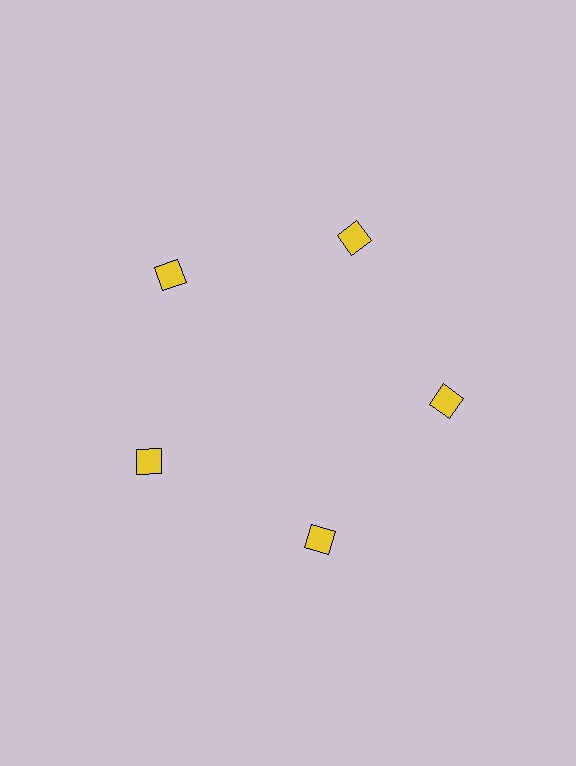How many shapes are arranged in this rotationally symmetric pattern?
There are 5 shapes, arranged in 5 groups of 1.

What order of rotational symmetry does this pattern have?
This pattern has 5-fold rotational symmetry.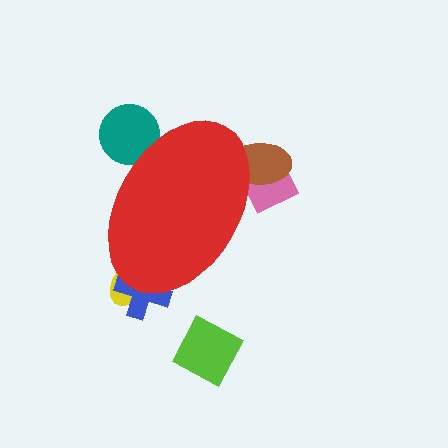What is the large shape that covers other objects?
A red ellipse.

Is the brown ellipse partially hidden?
Yes, the brown ellipse is partially hidden behind the red ellipse.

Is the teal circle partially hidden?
Yes, the teal circle is partially hidden behind the red ellipse.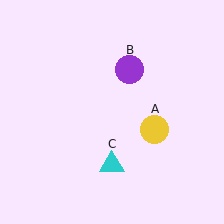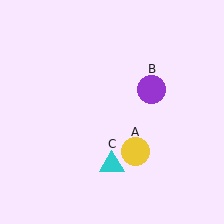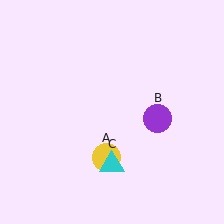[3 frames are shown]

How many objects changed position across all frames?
2 objects changed position: yellow circle (object A), purple circle (object B).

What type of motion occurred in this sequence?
The yellow circle (object A), purple circle (object B) rotated clockwise around the center of the scene.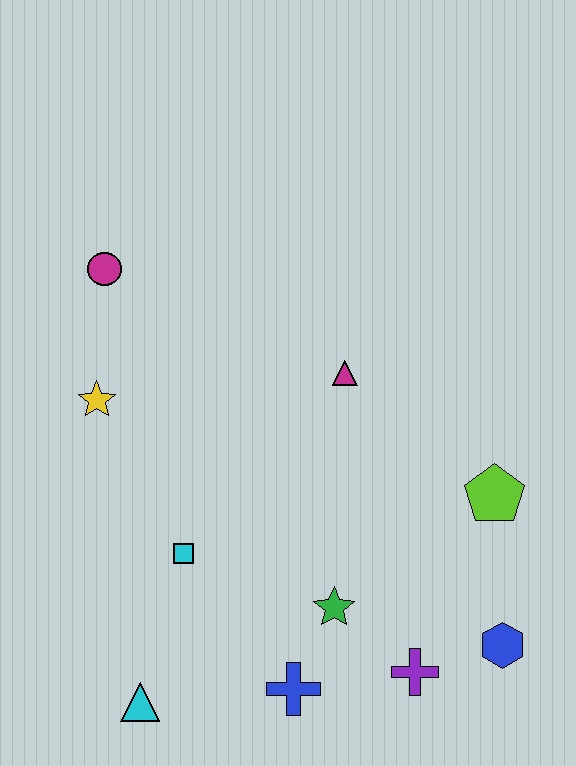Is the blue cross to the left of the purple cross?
Yes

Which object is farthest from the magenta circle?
The blue hexagon is farthest from the magenta circle.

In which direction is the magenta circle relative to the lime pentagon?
The magenta circle is to the left of the lime pentagon.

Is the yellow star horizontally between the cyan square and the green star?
No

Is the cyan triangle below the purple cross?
Yes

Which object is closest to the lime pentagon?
The blue hexagon is closest to the lime pentagon.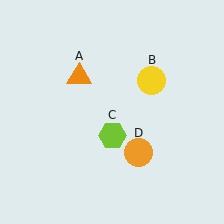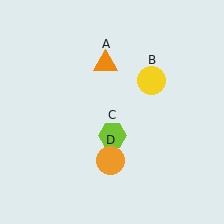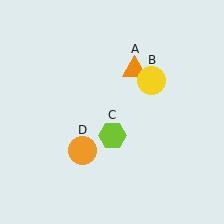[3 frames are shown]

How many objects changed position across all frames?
2 objects changed position: orange triangle (object A), orange circle (object D).